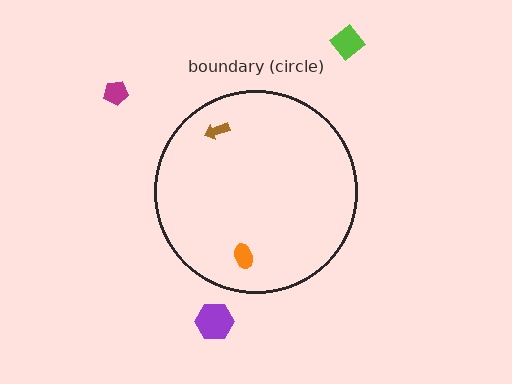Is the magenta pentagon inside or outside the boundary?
Outside.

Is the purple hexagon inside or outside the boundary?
Outside.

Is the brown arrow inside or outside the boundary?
Inside.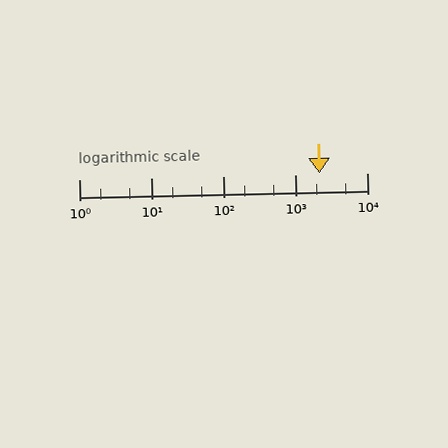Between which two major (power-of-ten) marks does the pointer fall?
The pointer is between 1000 and 10000.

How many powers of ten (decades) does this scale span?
The scale spans 4 decades, from 1 to 10000.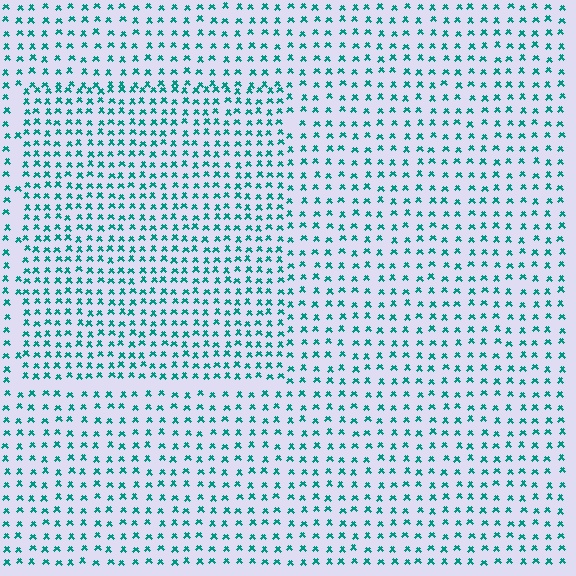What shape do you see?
I see a rectangle.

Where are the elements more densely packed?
The elements are more densely packed inside the rectangle boundary.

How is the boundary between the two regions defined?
The boundary is defined by a change in element density (approximately 1.5x ratio). All elements are the same color, size, and shape.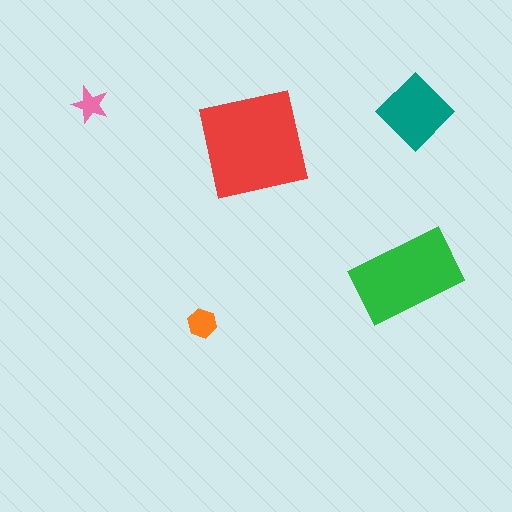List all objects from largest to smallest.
The red square, the green rectangle, the teal diamond, the orange hexagon, the pink star.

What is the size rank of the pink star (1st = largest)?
5th.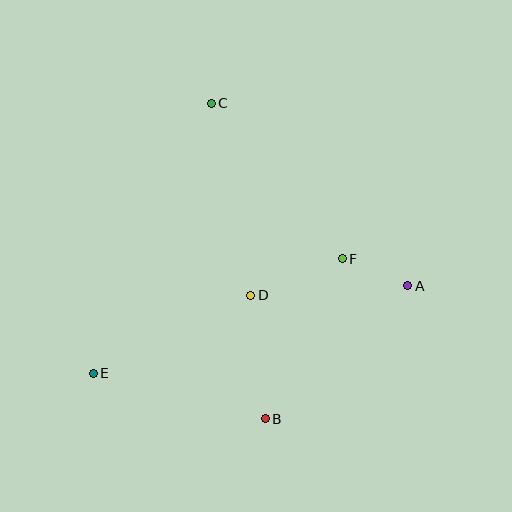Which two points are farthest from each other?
Points A and E are farthest from each other.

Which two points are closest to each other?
Points A and F are closest to each other.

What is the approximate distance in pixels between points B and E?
The distance between B and E is approximately 178 pixels.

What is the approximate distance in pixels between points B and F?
The distance between B and F is approximately 178 pixels.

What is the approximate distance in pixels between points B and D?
The distance between B and D is approximately 124 pixels.